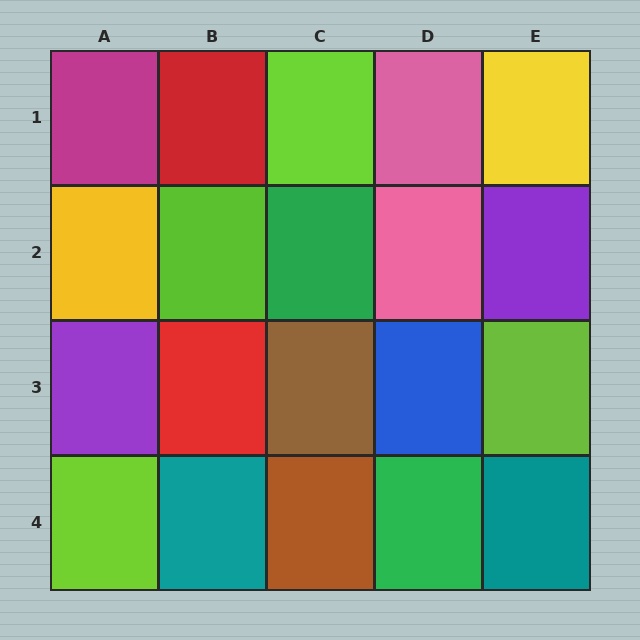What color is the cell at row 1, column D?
Pink.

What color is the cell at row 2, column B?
Lime.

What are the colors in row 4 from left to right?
Lime, teal, brown, green, teal.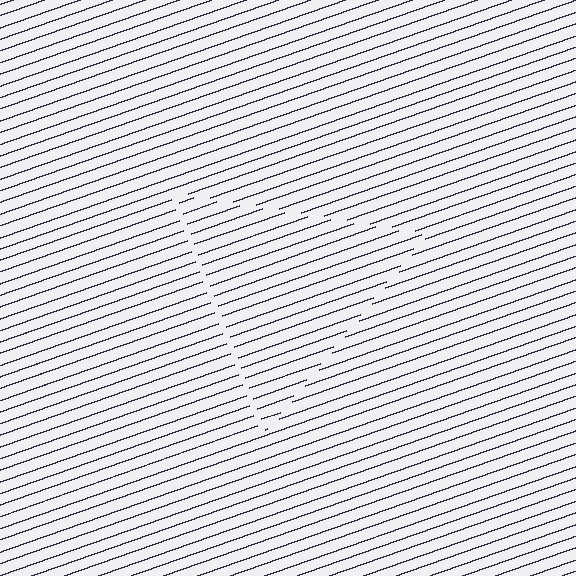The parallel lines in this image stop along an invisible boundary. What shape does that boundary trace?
An illusory triangle. The interior of the shape contains the same grating, shifted by half a period — the contour is defined by the phase discontinuity where line-ends from the inner and outer gratings abut.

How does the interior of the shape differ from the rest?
The interior of the shape contains the same grating, shifted by half a period — the contour is defined by the phase discontinuity where line-ends from the inner and outer gratings abut.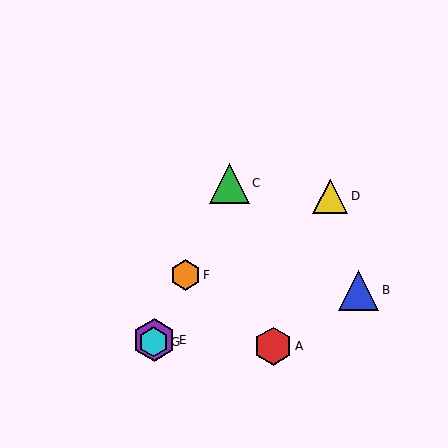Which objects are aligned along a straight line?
Objects C, E, F, G are aligned along a straight line.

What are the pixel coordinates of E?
Object E is at (154, 340).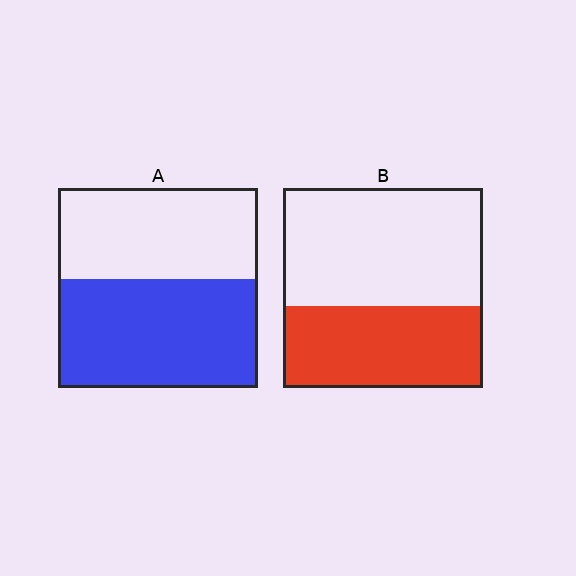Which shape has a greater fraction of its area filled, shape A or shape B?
Shape A.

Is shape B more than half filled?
No.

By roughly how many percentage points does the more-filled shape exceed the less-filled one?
By roughly 15 percentage points (A over B).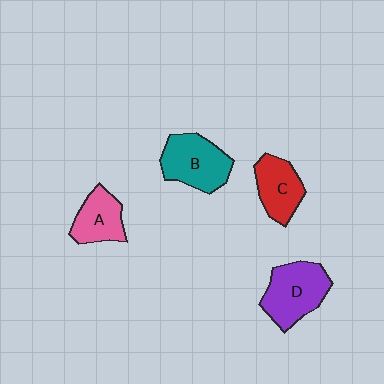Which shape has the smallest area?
Shape A (pink).